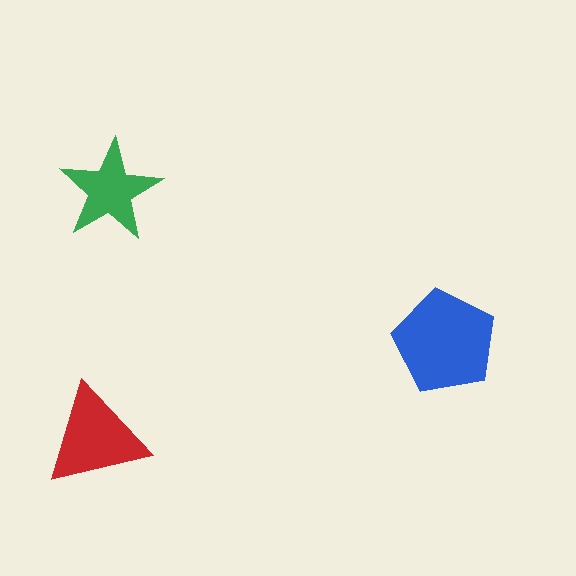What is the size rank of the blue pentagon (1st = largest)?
1st.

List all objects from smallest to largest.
The green star, the red triangle, the blue pentagon.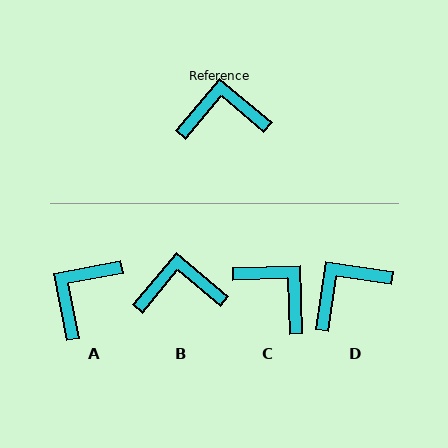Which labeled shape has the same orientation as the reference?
B.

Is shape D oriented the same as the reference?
No, it is off by about 32 degrees.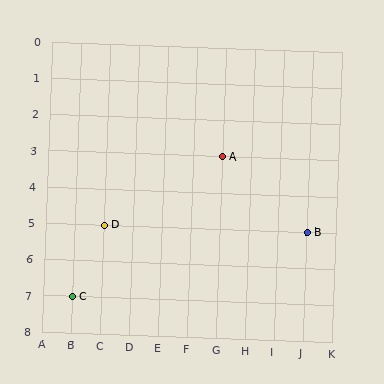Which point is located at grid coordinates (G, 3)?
Point A is at (G, 3).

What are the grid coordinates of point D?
Point D is at grid coordinates (C, 5).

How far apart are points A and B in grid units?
Points A and B are 3 columns and 2 rows apart (about 3.6 grid units diagonally).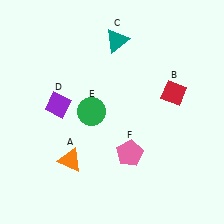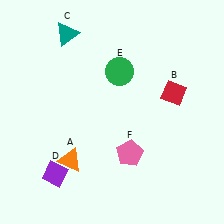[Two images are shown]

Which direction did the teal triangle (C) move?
The teal triangle (C) moved left.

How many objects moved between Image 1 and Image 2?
3 objects moved between the two images.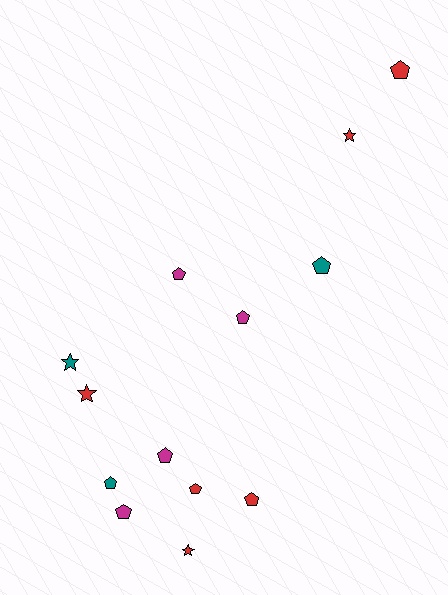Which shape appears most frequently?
Pentagon, with 9 objects.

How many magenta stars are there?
There are no magenta stars.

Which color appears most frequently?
Red, with 6 objects.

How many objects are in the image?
There are 13 objects.